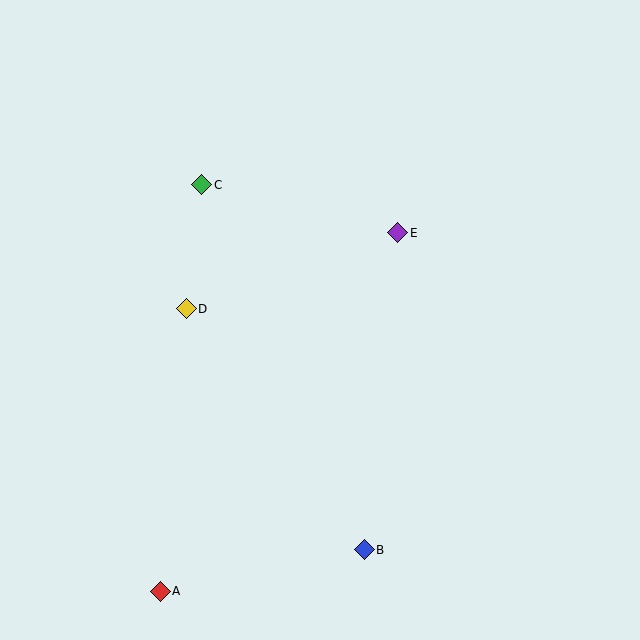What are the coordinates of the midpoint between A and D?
The midpoint between A and D is at (173, 450).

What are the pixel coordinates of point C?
Point C is at (202, 185).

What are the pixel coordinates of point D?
Point D is at (186, 309).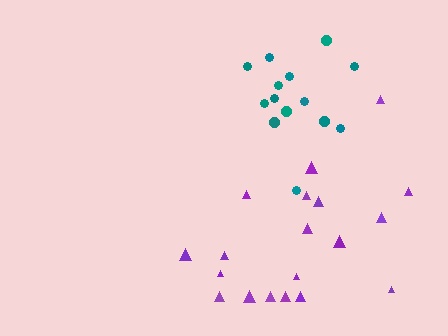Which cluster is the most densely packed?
Teal.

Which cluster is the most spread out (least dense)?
Purple.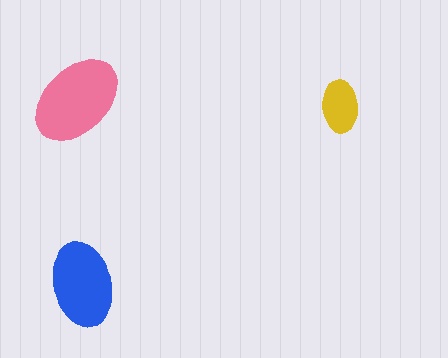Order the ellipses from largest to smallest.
the pink one, the blue one, the yellow one.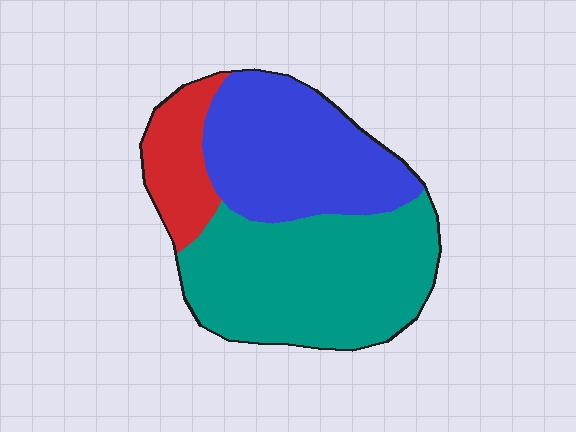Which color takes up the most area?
Teal, at roughly 50%.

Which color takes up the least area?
Red, at roughly 15%.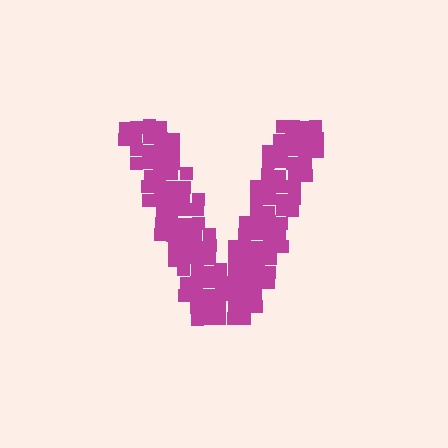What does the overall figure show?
The overall figure shows the letter V.